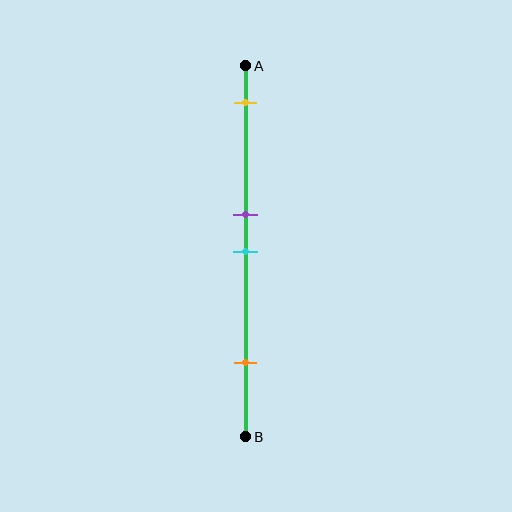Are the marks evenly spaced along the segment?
No, the marks are not evenly spaced.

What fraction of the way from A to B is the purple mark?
The purple mark is approximately 40% (0.4) of the way from A to B.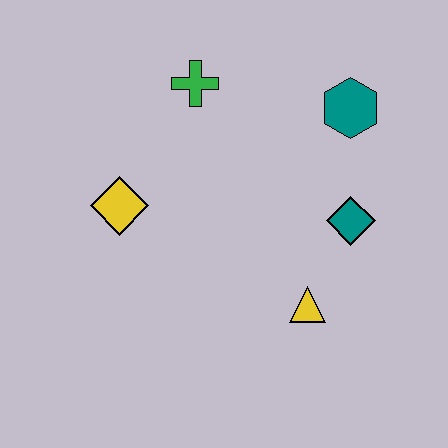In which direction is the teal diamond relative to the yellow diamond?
The teal diamond is to the right of the yellow diamond.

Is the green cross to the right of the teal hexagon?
No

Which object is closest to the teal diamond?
The yellow triangle is closest to the teal diamond.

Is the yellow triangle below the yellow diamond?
Yes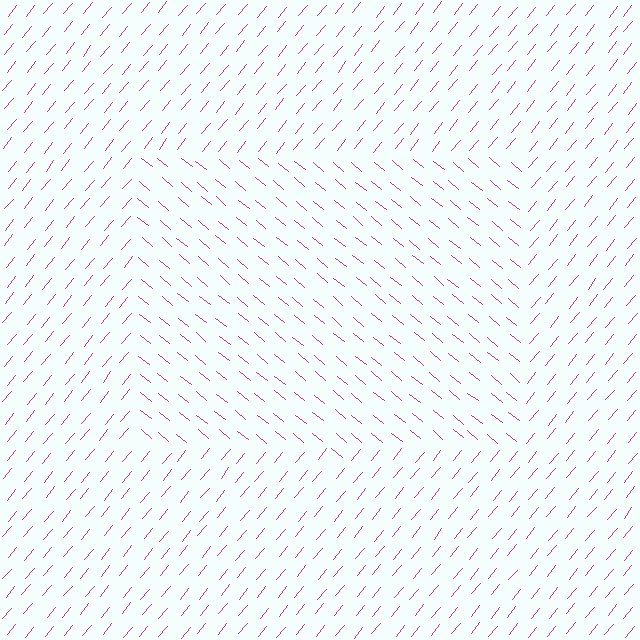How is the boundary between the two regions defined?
The boundary is defined purely by a change in line orientation (approximately 90 degrees difference). All lines are the same color and thickness.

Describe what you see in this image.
The image is filled with small magenta line segments. A rectangle region in the image has lines oriented differently from the surrounding lines, creating a visible texture boundary.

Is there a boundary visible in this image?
Yes, there is a texture boundary formed by a change in line orientation.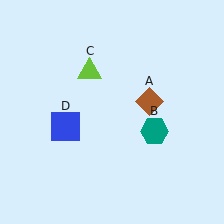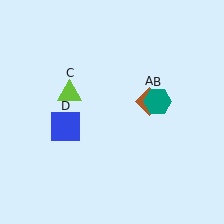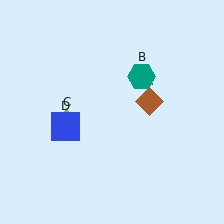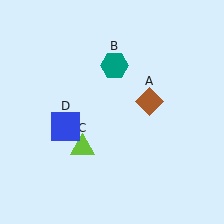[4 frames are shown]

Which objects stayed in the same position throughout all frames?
Brown diamond (object A) and blue square (object D) remained stationary.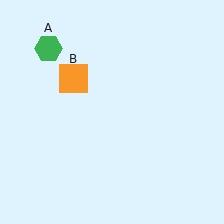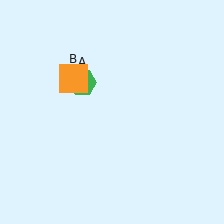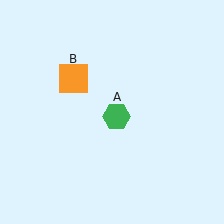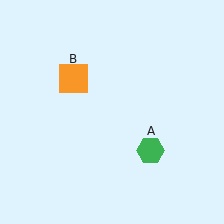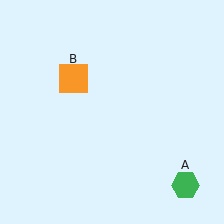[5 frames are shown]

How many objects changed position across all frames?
1 object changed position: green hexagon (object A).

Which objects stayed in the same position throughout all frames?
Orange square (object B) remained stationary.